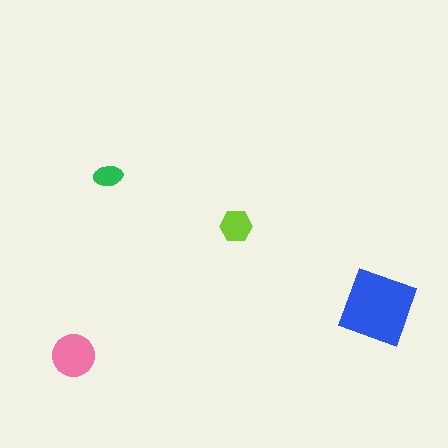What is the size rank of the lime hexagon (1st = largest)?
3rd.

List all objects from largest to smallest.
The blue diamond, the pink circle, the lime hexagon, the green ellipse.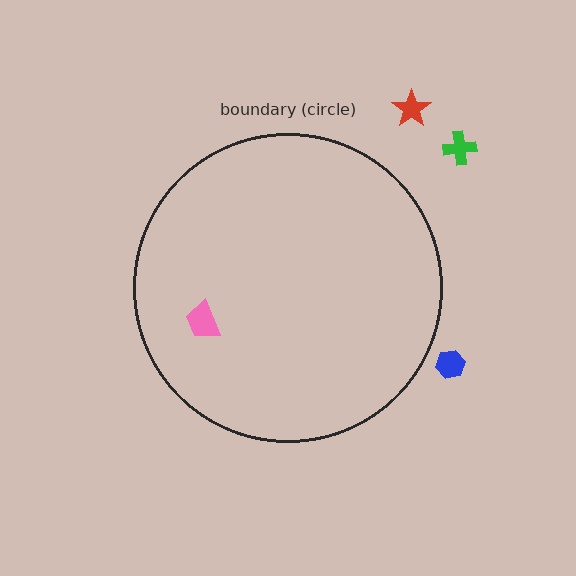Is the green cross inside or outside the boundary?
Outside.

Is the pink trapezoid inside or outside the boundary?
Inside.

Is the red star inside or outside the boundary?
Outside.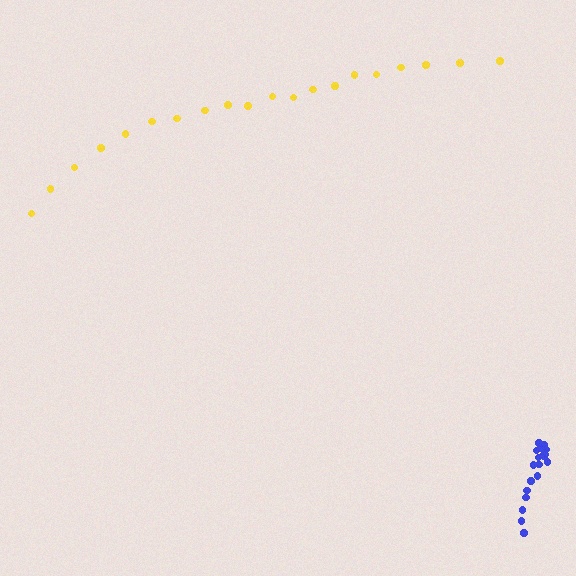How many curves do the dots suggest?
There are 2 distinct paths.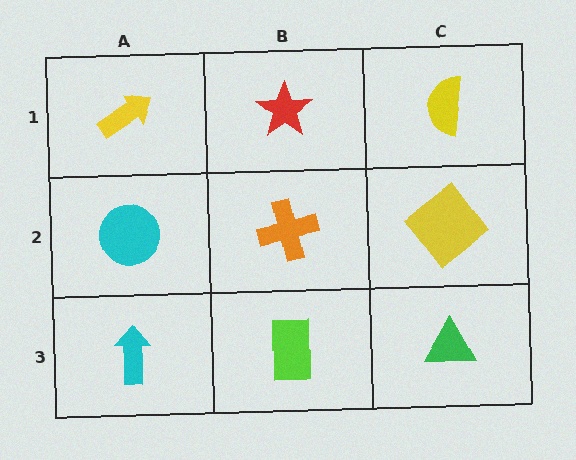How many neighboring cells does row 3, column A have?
2.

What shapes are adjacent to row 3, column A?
A cyan circle (row 2, column A), a lime rectangle (row 3, column B).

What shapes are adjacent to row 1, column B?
An orange cross (row 2, column B), a yellow arrow (row 1, column A), a yellow semicircle (row 1, column C).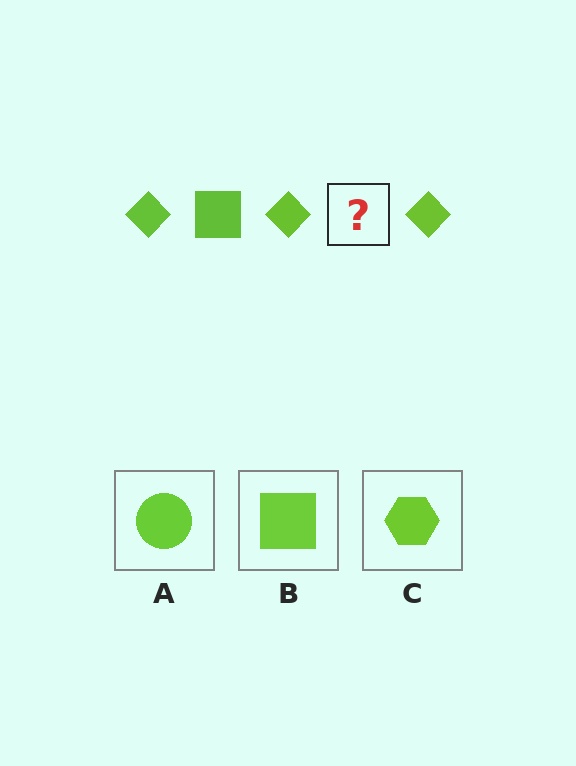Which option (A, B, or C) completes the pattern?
B.